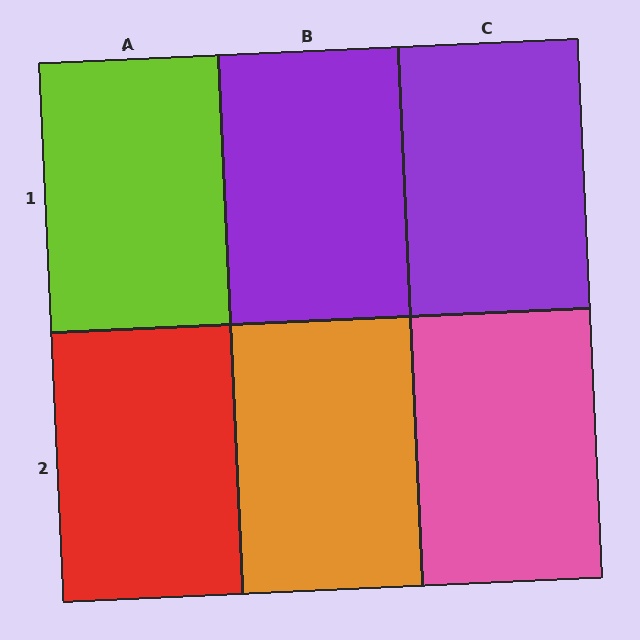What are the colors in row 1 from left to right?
Lime, purple, purple.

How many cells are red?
1 cell is red.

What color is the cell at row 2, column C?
Pink.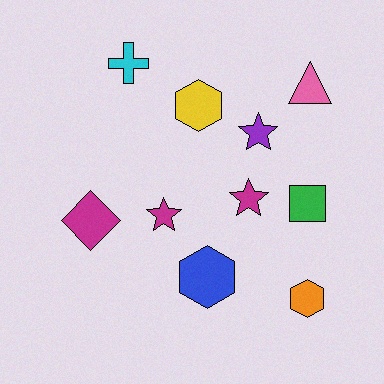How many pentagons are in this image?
There are no pentagons.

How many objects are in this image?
There are 10 objects.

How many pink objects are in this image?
There is 1 pink object.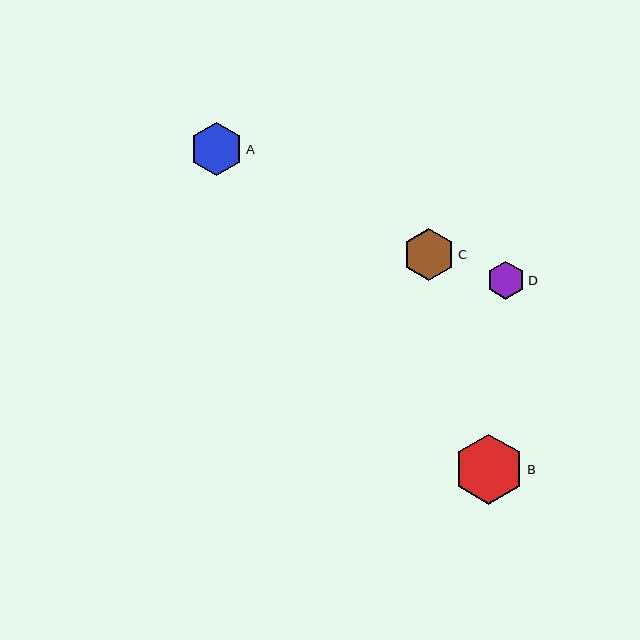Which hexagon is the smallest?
Hexagon D is the smallest with a size of approximately 38 pixels.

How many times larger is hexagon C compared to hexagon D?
Hexagon C is approximately 1.4 times the size of hexagon D.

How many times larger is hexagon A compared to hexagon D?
Hexagon A is approximately 1.4 times the size of hexagon D.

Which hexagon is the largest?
Hexagon B is the largest with a size of approximately 70 pixels.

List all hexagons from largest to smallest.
From largest to smallest: B, A, C, D.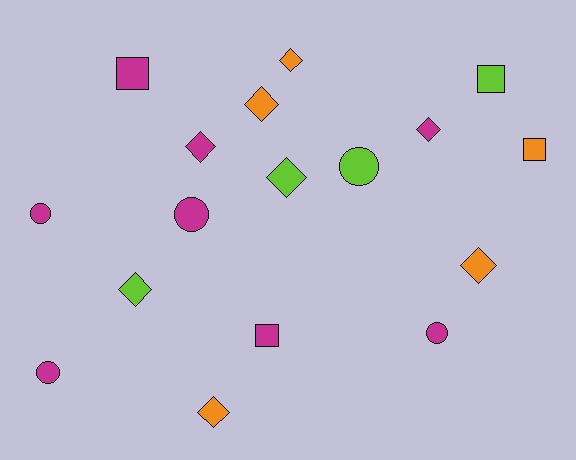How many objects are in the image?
There are 17 objects.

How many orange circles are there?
There are no orange circles.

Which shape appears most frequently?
Diamond, with 8 objects.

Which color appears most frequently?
Magenta, with 8 objects.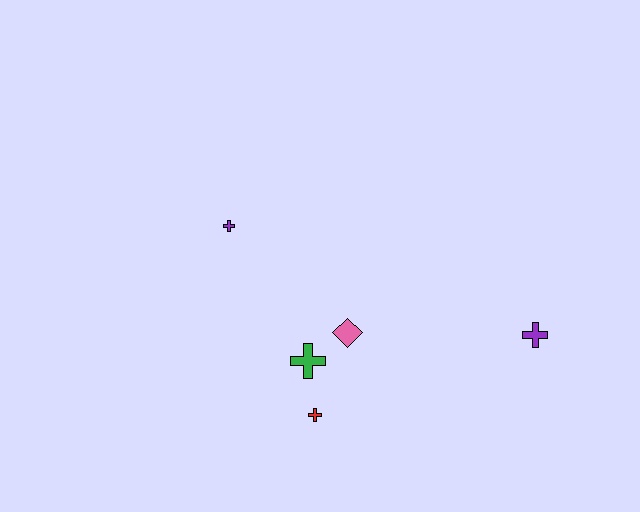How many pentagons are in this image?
There are no pentagons.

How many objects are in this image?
There are 5 objects.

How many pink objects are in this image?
There is 1 pink object.